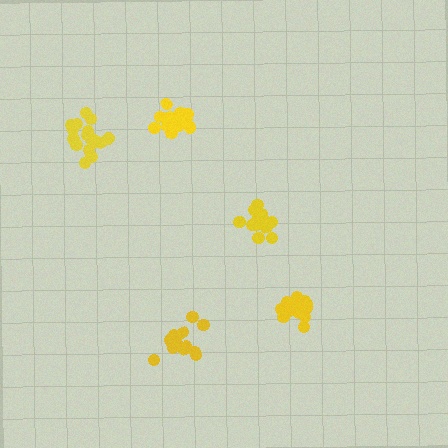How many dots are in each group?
Group 1: 17 dots, Group 2: 17 dots, Group 3: 16 dots, Group 4: 15 dots, Group 5: 18 dots (83 total).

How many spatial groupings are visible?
There are 5 spatial groupings.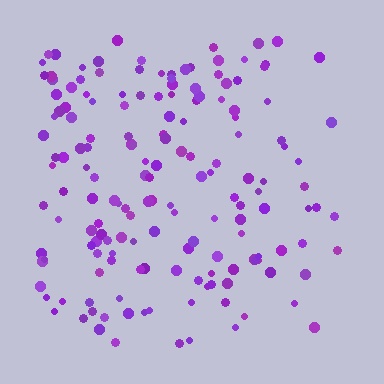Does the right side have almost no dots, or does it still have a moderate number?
Still a moderate number, just noticeably fewer than the left.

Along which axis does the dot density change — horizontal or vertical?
Horizontal.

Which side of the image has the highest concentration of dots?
The left.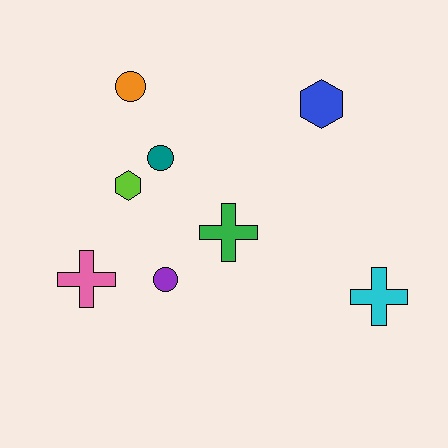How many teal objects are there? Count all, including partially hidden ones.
There is 1 teal object.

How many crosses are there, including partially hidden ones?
There are 3 crosses.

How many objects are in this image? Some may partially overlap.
There are 8 objects.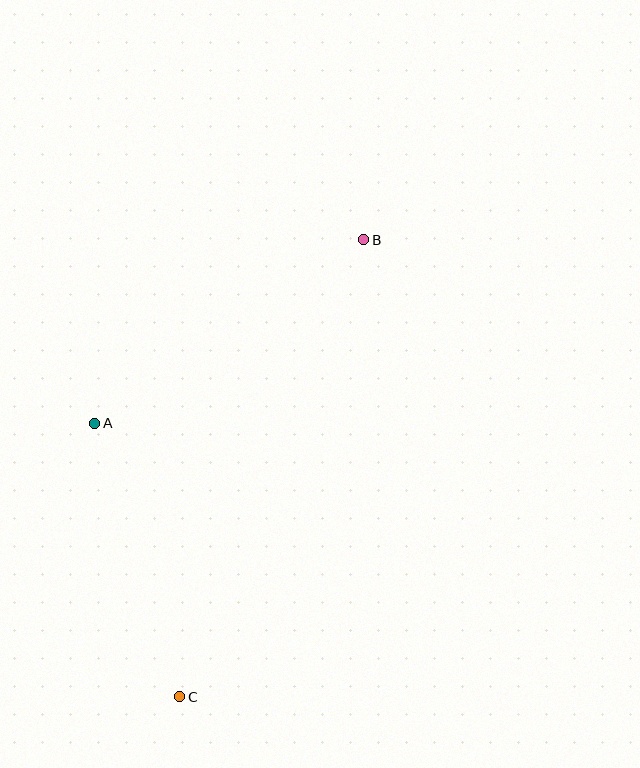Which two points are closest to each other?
Points A and C are closest to each other.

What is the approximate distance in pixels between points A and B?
The distance between A and B is approximately 325 pixels.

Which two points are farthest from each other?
Points B and C are farthest from each other.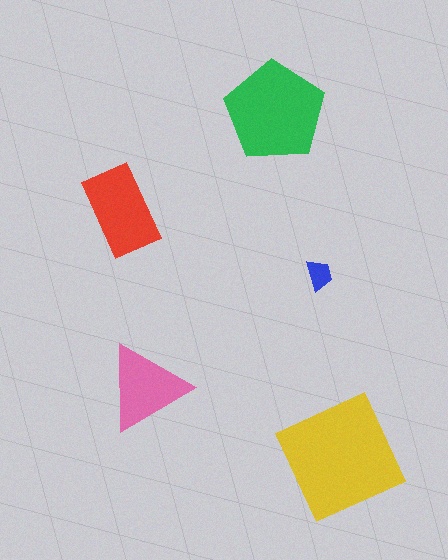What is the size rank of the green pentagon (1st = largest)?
2nd.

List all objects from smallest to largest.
The blue trapezoid, the pink triangle, the red rectangle, the green pentagon, the yellow square.